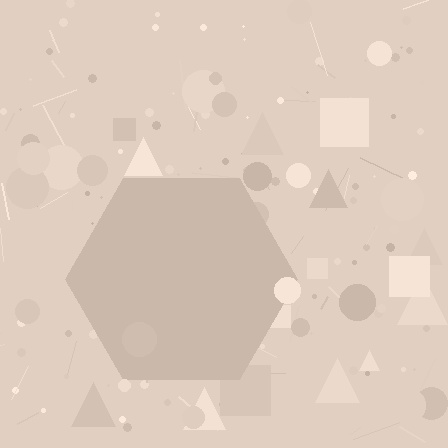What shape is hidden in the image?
A hexagon is hidden in the image.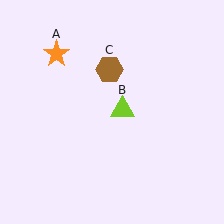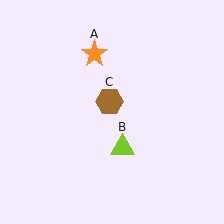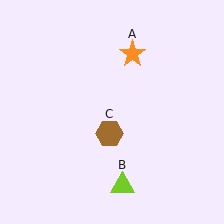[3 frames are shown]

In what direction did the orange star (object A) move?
The orange star (object A) moved right.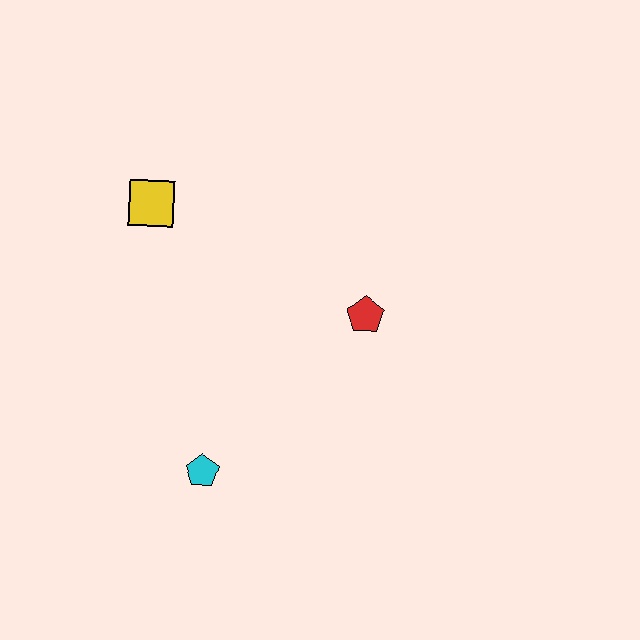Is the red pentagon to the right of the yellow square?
Yes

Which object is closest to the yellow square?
The red pentagon is closest to the yellow square.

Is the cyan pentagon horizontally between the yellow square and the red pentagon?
Yes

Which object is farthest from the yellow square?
The cyan pentagon is farthest from the yellow square.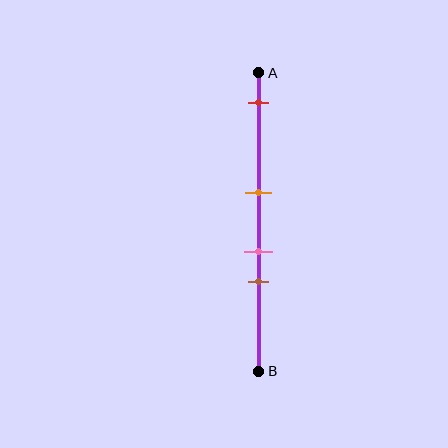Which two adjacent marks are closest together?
The pink and brown marks are the closest adjacent pair.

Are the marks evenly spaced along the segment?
No, the marks are not evenly spaced.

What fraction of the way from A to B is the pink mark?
The pink mark is approximately 60% (0.6) of the way from A to B.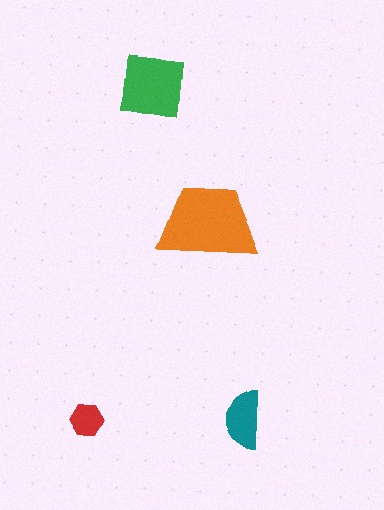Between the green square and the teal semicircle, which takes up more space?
The green square.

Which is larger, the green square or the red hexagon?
The green square.